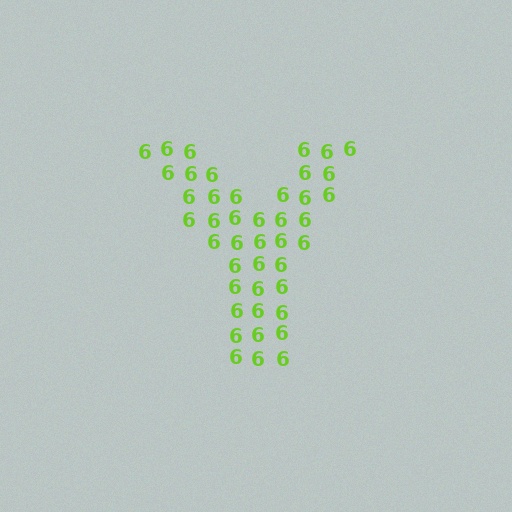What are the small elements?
The small elements are digit 6's.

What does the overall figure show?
The overall figure shows the letter Y.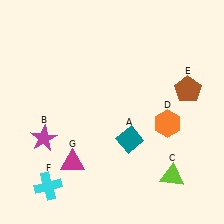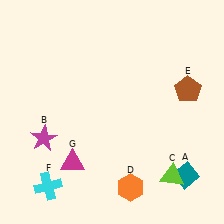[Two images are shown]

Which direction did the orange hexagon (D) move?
The orange hexagon (D) moved down.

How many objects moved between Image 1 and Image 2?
2 objects moved between the two images.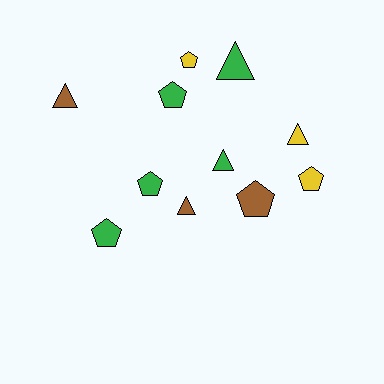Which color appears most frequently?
Green, with 5 objects.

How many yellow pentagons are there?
There are 2 yellow pentagons.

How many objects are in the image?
There are 11 objects.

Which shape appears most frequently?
Pentagon, with 6 objects.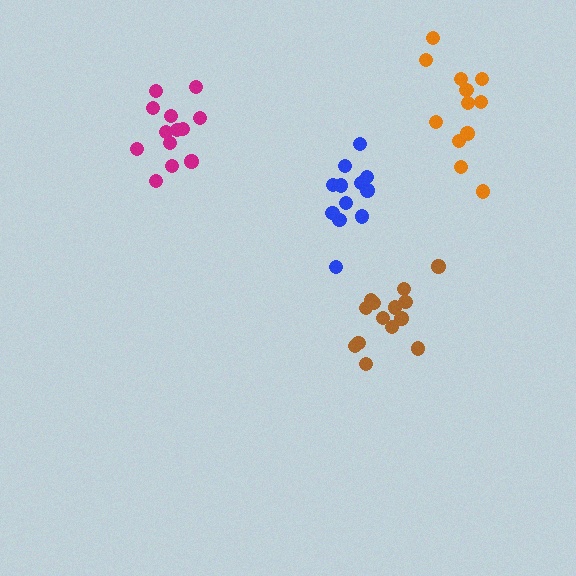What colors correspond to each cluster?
The clusters are colored: orange, brown, blue, magenta.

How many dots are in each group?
Group 1: 12 dots, Group 2: 14 dots, Group 3: 12 dots, Group 4: 13 dots (51 total).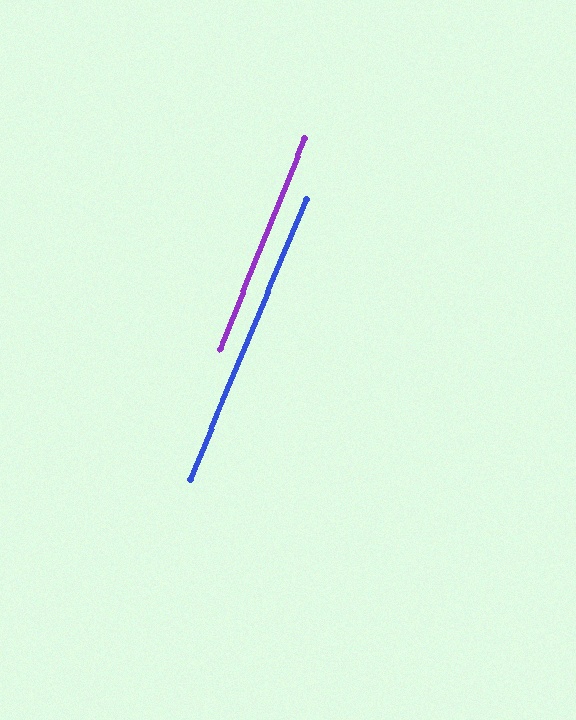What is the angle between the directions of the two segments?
Approximately 1 degree.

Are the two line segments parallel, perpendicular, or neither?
Parallel — their directions differ by only 1.1°.